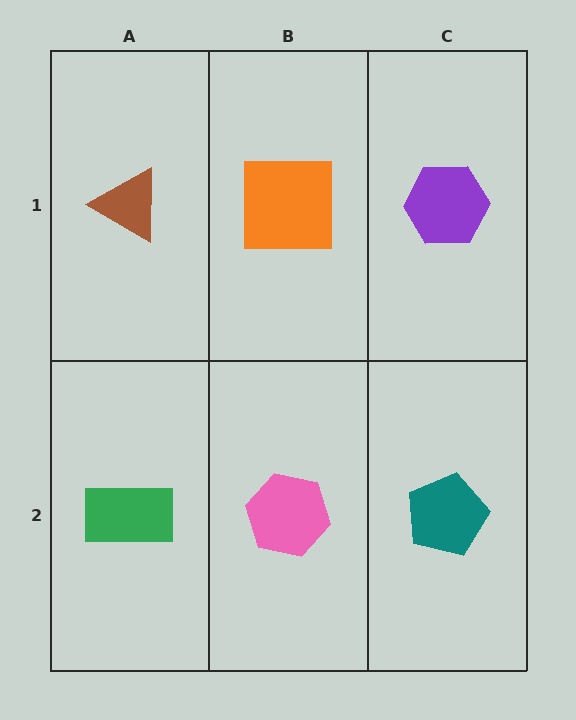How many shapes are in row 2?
3 shapes.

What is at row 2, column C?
A teal pentagon.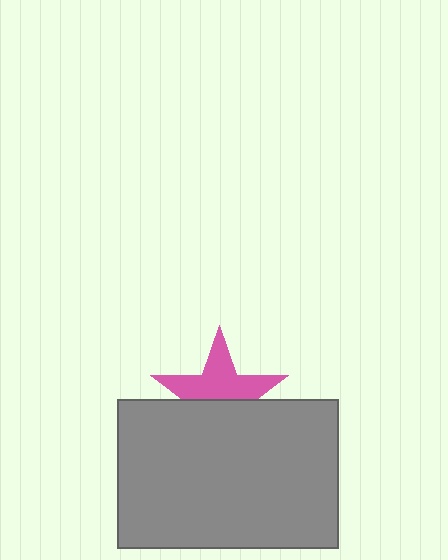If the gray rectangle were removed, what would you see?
You would see the complete pink star.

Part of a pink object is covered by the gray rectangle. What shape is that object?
It is a star.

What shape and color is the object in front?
The object in front is a gray rectangle.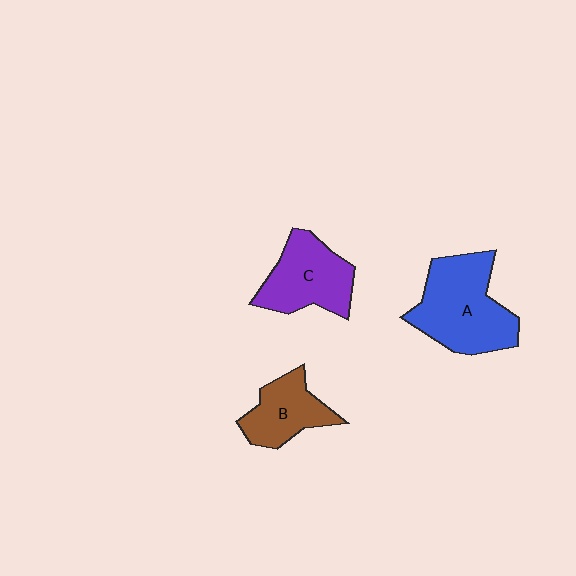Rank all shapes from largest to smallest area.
From largest to smallest: A (blue), C (purple), B (brown).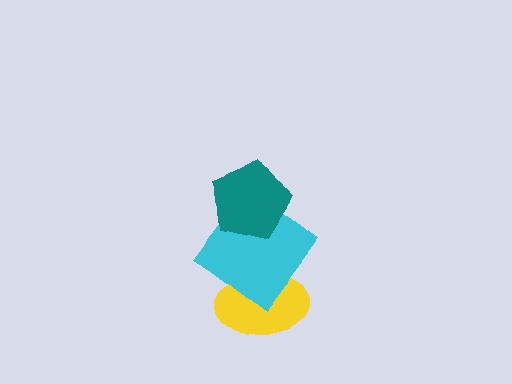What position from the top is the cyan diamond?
The cyan diamond is 2nd from the top.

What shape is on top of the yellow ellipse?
The cyan diamond is on top of the yellow ellipse.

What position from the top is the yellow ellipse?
The yellow ellipse is 3rd from the top.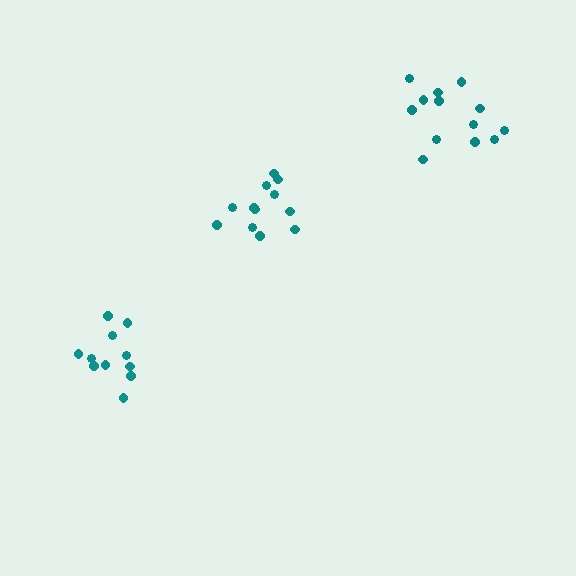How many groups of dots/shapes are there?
There are 3 groups.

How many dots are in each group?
Group 1: 11 dots, Group 2: 12 dots, Group 3: 13 dots (36 total).